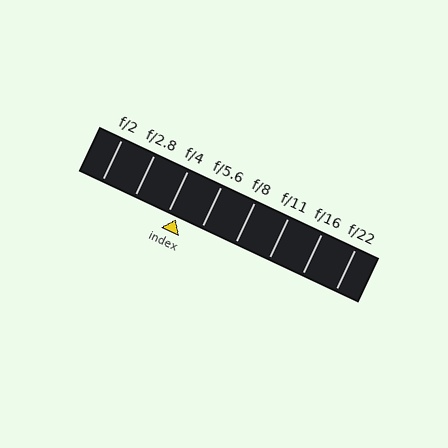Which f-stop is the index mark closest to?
The index mark is closest to f/4.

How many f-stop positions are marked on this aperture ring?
There are 8 f-stop positions marked.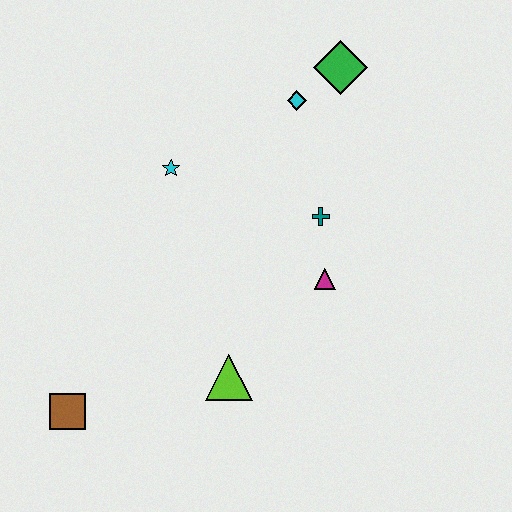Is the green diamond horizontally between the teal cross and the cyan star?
No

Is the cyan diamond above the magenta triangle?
Yes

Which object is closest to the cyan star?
The cyan diamond is closest to the cyan star.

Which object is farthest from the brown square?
The green diamond is farthest from the brown square.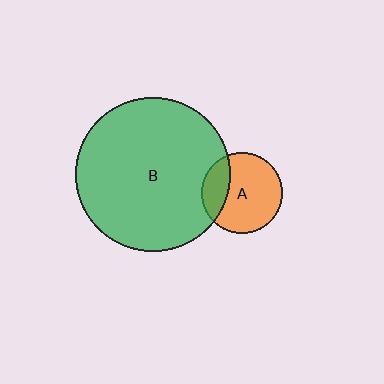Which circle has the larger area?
Circle B (green).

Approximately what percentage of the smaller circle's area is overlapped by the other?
Approximately 25%.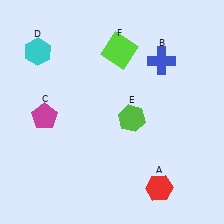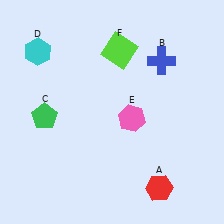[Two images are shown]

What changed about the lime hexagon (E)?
In Image 1, E is lime. In Image 2, it changed to pink.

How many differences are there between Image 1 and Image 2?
There are 2 differences between the two images.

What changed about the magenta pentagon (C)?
In Image 1, C is magenta. In Image 2, it changed to green.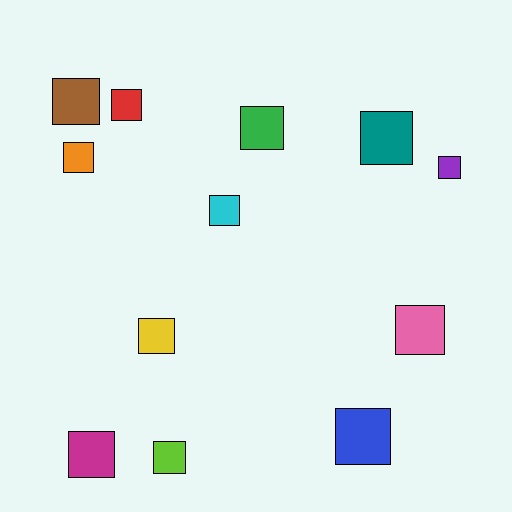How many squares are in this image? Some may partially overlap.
There are 12 squares.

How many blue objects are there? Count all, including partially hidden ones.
There is 1 blue object.